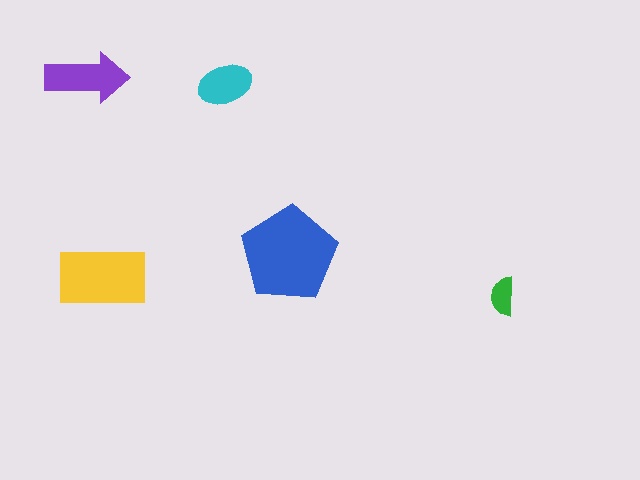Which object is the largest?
The blue pentagon.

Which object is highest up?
The purple arrow is topmost.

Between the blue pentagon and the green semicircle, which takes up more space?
The blue pentagon.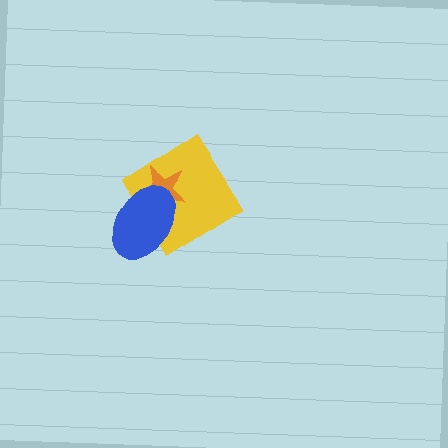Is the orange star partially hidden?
Yes, it is partially covered by another shape.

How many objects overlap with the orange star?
2 objects overlap with the orange star.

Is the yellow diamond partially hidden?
Yes, it is partially covered by another shape.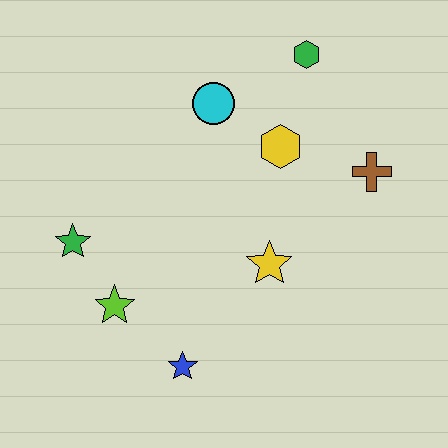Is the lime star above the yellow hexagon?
No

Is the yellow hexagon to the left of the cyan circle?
No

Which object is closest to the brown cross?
The yellow hexagon is closest to the brown cross.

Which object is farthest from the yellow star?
The green hexagon is farthest from the yellow star.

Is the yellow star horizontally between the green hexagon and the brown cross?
No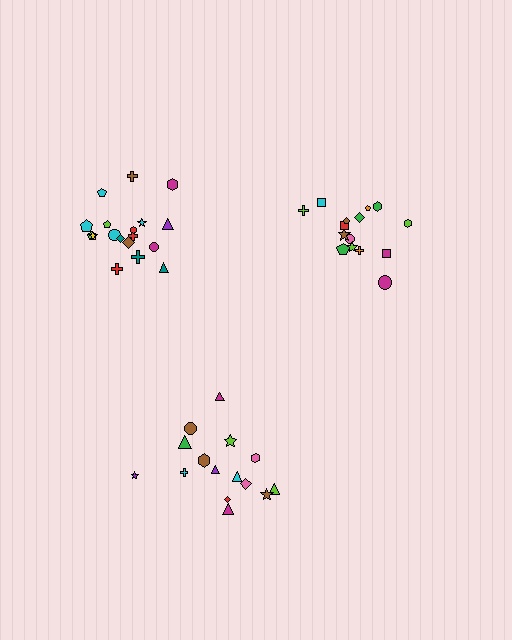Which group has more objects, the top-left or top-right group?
The top-left group.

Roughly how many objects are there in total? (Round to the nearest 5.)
Roughly 50 objects in total.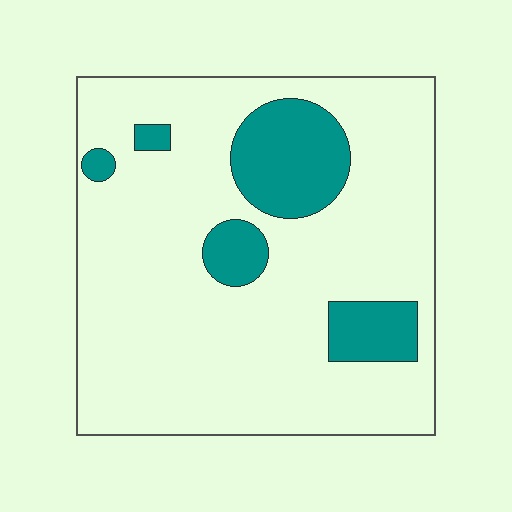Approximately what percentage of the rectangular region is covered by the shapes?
Approximately 15%.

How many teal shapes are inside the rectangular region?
5.